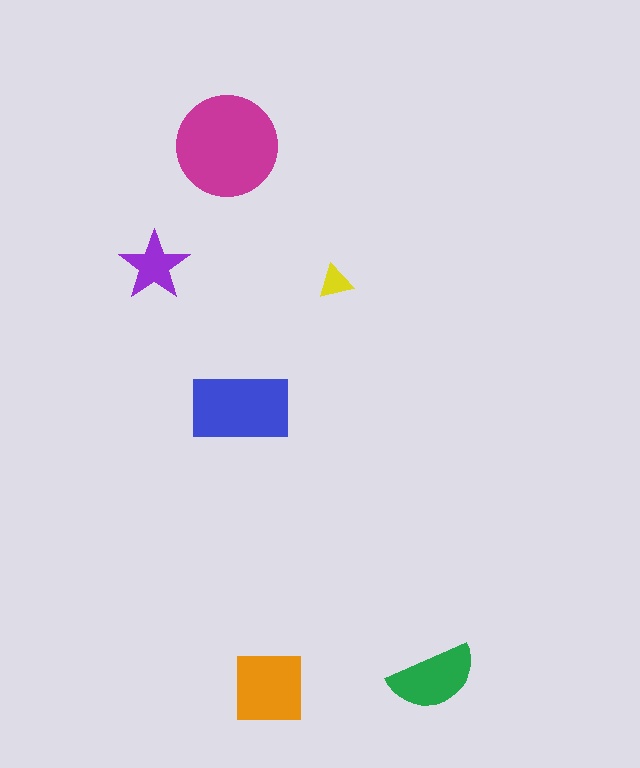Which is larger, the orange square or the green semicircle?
The orange square.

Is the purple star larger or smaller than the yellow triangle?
Larger.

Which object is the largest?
The magenta circle.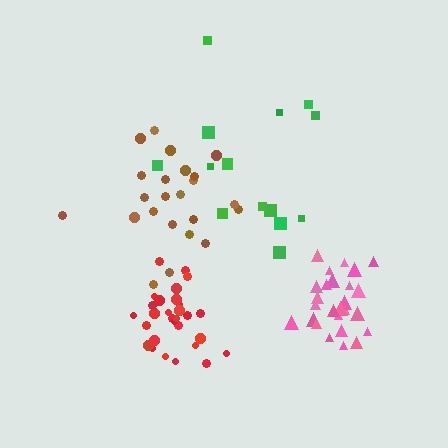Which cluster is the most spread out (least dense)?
Green.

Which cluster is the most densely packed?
Red.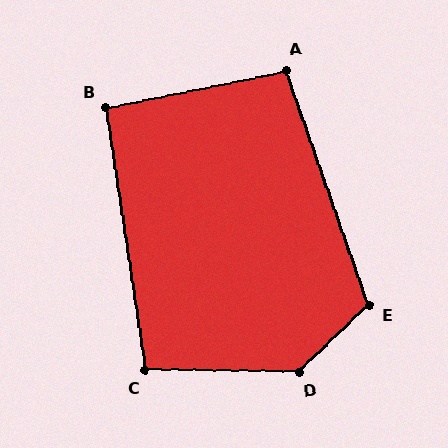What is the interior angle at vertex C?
Approximately 99 degrees (obtuse).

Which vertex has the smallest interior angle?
B, at approximately 93 degrees.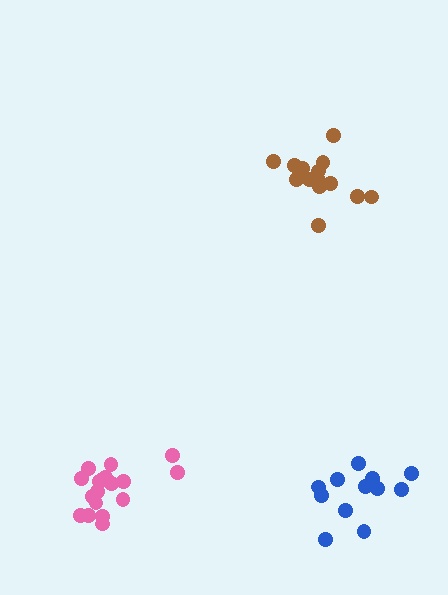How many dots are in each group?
Group 1: 12 dots, Group 2: 15 dots, Group 3: 18 dots (45 total).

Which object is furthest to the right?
The blue cluster is rightmost.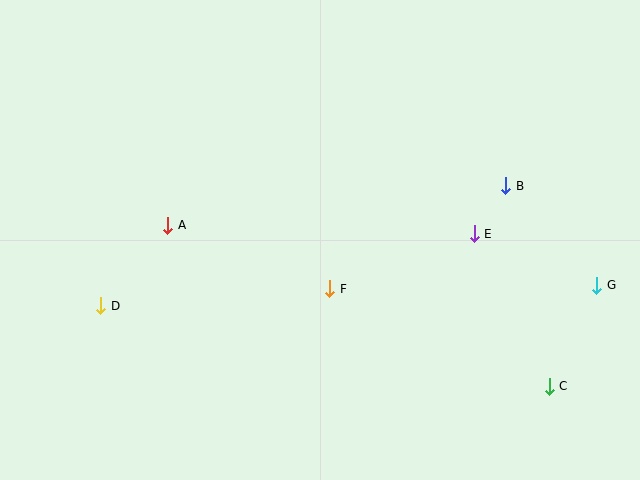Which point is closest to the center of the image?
Point F at (330, 289) is closest to the center.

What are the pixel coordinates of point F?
Point F is at (330, 289).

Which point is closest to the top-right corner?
Point B is closest to the top-right corner.